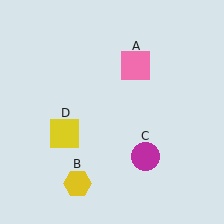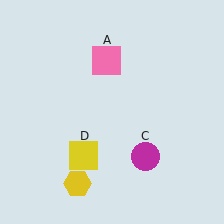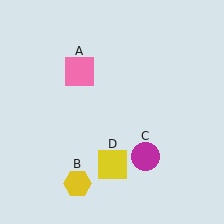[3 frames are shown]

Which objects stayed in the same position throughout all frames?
Yellow hexagon (object B) and magenta circle (object C) remained stationary.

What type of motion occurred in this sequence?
The pink square (object A), yellow square (object D) rotated counterclockwise around the center of the scene.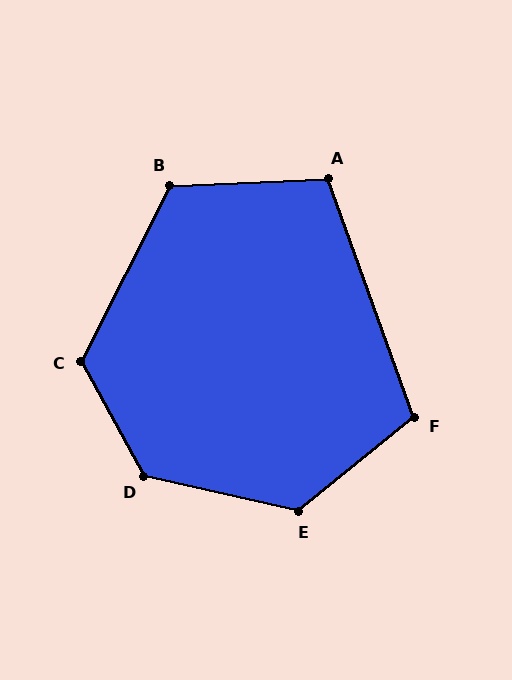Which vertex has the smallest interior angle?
A, at approximately 107 degrees.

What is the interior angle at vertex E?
Approximately 128 degrees (obtuse).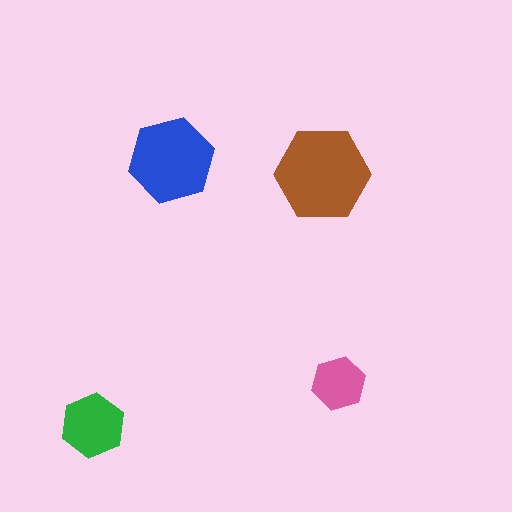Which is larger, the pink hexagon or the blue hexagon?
The blue one.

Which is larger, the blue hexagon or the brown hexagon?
The brown one.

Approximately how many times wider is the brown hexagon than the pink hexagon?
About 2 times wider.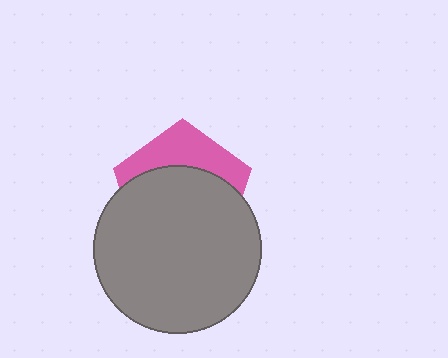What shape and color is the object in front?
The object in front is a gray circle.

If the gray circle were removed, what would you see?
You would see the complete pink pentagon.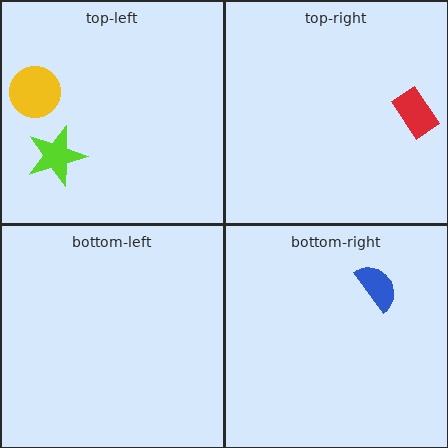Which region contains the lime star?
The top-left region.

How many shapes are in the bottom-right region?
1.